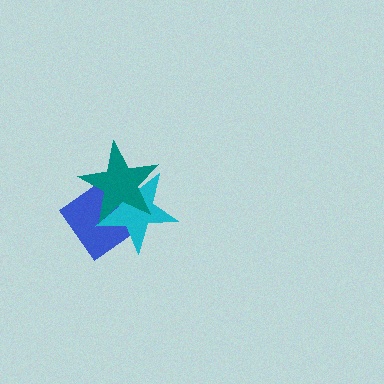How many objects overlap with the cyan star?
2 objects overlap with the cyan star.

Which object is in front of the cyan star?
The teal star is in front of the cyan star.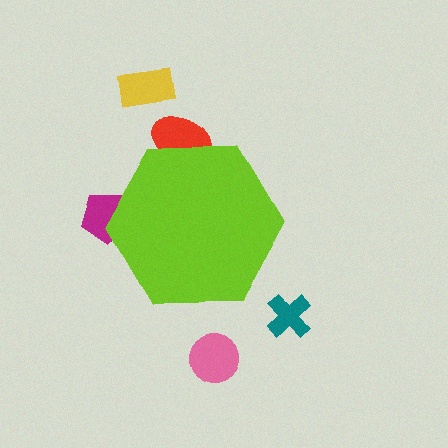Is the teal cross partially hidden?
No, the teal cross is fully visible.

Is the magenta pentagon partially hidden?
Yes, the magenta pentagon is partially hidden behind the lime hexagon.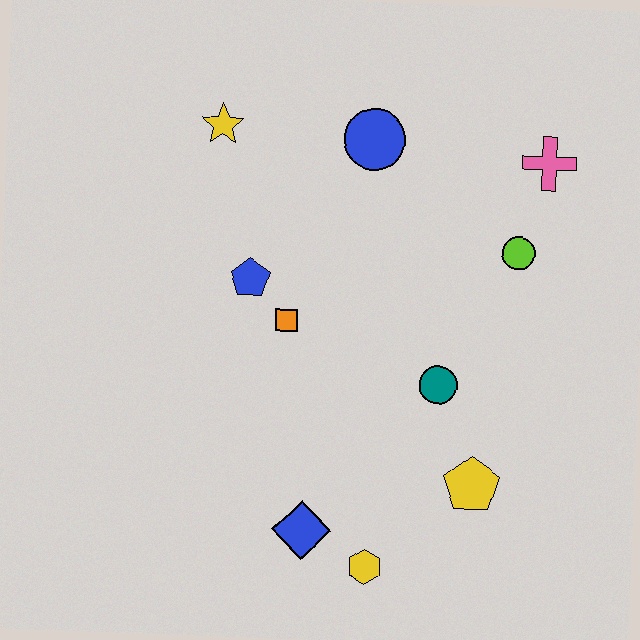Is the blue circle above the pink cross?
Yes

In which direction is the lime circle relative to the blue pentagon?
The lime circle is to the right of the blue pentagon.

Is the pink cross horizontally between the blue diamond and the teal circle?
No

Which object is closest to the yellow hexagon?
The blue diamond is closest to the yellow hexagon.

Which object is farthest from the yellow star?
The yellow hexagon is farthest from the yellow star.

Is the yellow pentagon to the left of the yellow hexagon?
No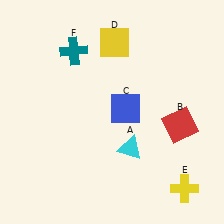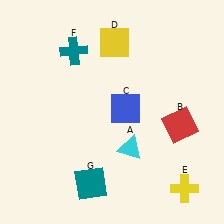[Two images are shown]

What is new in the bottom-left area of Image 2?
A teal square (G) was added in the bottom-left area of Image 2.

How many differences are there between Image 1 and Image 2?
There is 1 difference between the two images.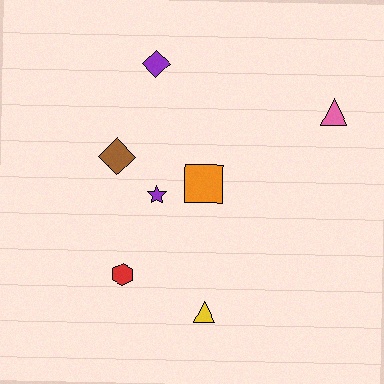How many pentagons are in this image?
There are no pentagons.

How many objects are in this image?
There are 7 objects.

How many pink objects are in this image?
There is 1 pink object.